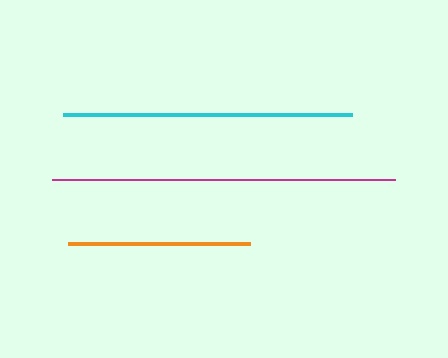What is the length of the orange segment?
The orange segment is approximately 182 pixels long.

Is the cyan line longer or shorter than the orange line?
The cyan line is longer than the orange line.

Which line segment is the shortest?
The orange line is the shortest at approximately 182 pixels.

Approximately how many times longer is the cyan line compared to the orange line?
The cyan line is approximately 1.6 times the length of the orange line.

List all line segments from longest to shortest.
From longest to shortest: magenta, cyan, orange.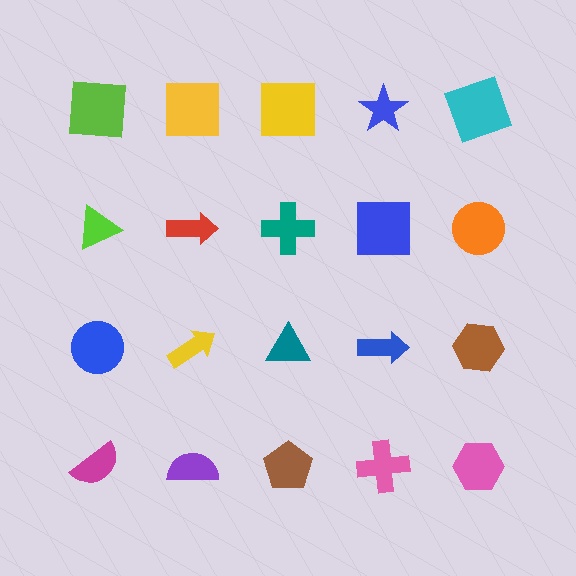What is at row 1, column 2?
A yellow square.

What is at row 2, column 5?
An orange circle.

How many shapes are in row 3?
5 shapes.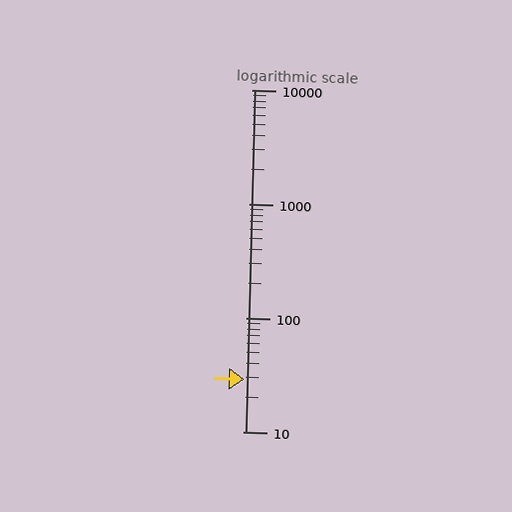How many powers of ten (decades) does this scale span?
The scale spans 3 decades, from 10 to 10000.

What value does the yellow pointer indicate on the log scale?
The pointer indicates approximately 29.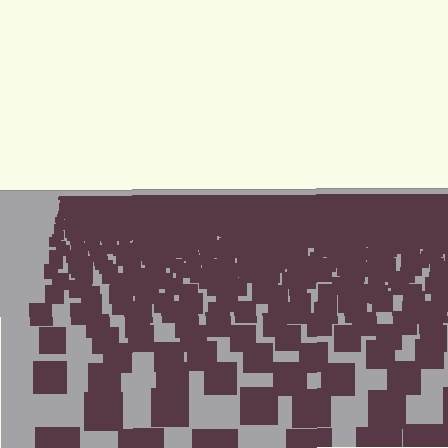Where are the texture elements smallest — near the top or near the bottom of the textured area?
Near the top.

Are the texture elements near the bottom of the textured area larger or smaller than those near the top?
Larger. Near the bottom, elements are closer to the viewer and appear at a bigger on-screen size.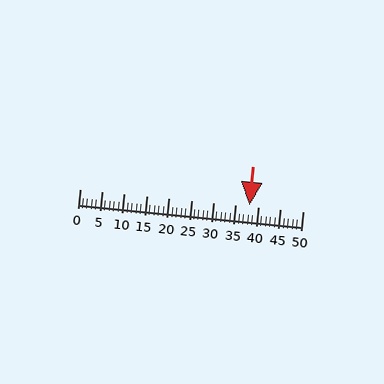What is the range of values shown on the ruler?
The ruler shows values from 0 to 50.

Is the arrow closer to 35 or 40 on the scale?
The arrow is closer to 40.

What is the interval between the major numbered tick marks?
The major tick marks are spaced 5 units apart.